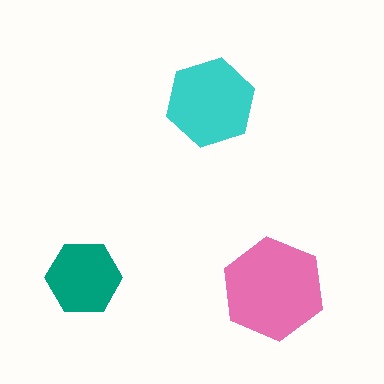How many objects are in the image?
There are 3 objects in the image.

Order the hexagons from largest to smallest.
the pink one, the cyan one, the teal one.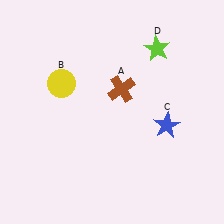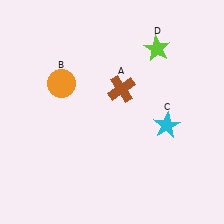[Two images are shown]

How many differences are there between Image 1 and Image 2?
There are 2 differences between the two images.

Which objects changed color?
B changed from yellow to orange. C changed from blue to cyan.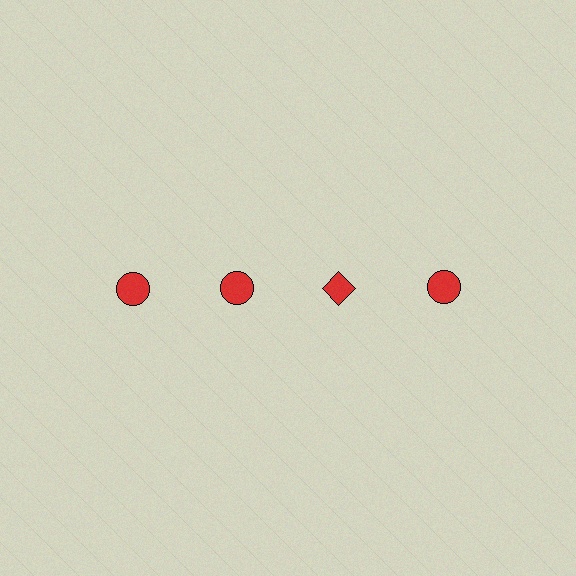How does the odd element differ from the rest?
It has a different shape: diamond instead of circle.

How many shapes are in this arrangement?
There are 4 shapes arranged in a grid pattern.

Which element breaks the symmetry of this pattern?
The red diamond in the top row, center column breaks the symmetry. All other shapes are red circles.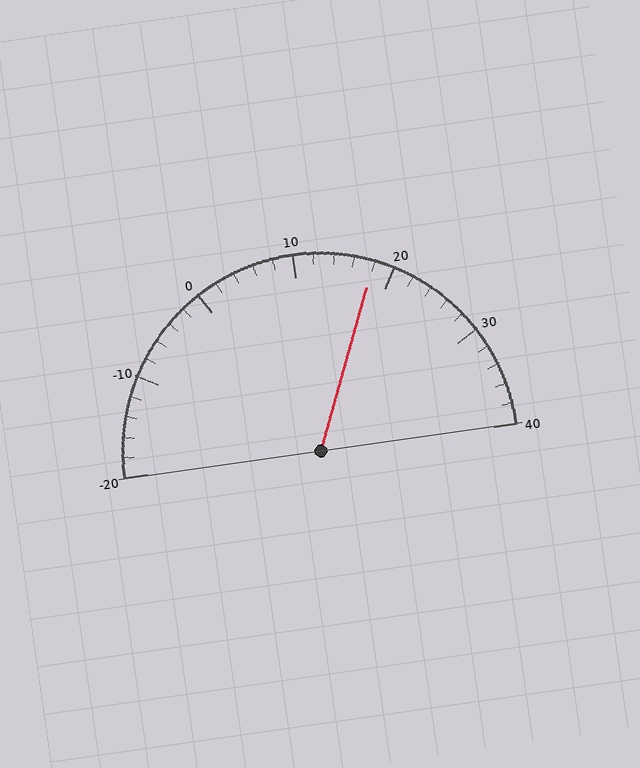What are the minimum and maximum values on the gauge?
The gauge ranges from -20 to 40.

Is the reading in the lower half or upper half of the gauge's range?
The reading is in the upper half of the range (-20 to 40).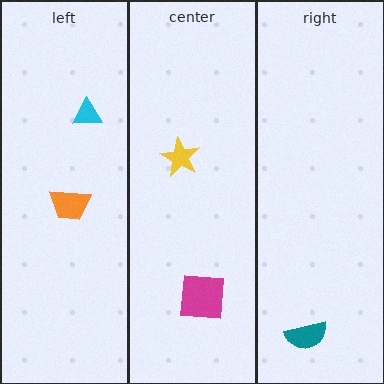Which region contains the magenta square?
The center region.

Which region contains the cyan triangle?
The left region.